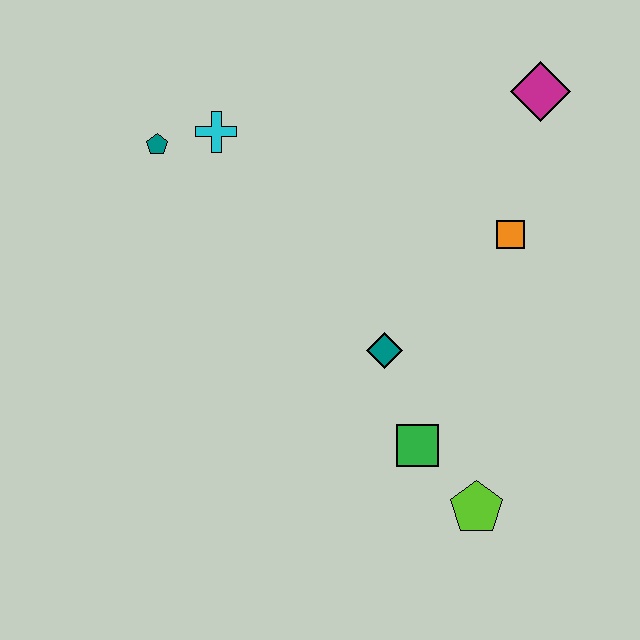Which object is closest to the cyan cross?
The teal pentagon is closest to the cyan cross.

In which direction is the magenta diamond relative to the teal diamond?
The magenta diamond is above the teal diamond.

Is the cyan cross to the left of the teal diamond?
Yes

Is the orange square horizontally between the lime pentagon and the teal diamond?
No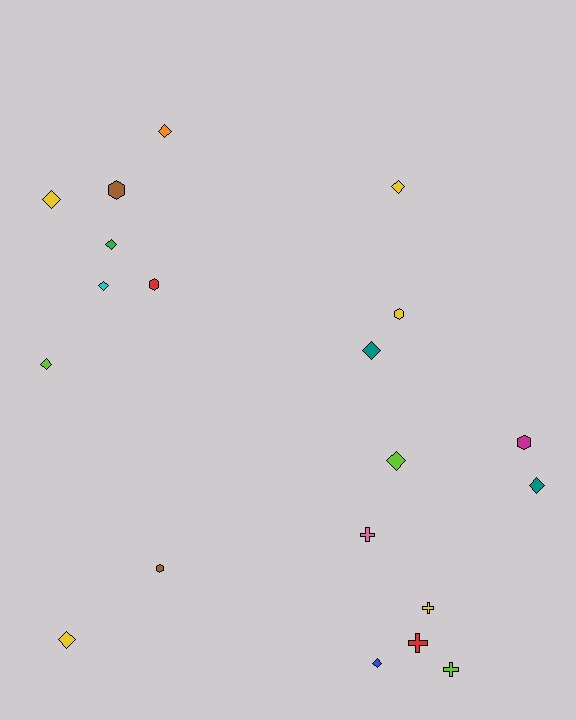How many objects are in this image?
There are 20 objects.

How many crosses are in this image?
There are 4 crosses.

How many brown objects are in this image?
There are 2 brown objects.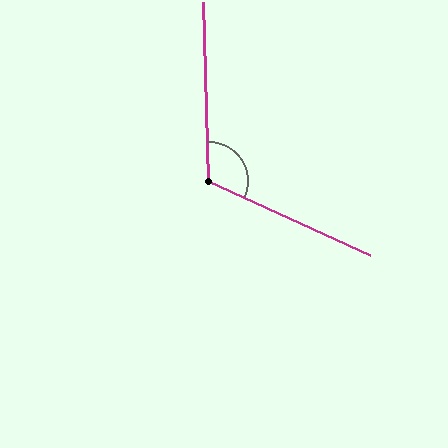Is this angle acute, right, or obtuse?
It is obtuse.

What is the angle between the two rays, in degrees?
Approximately 116 degrees.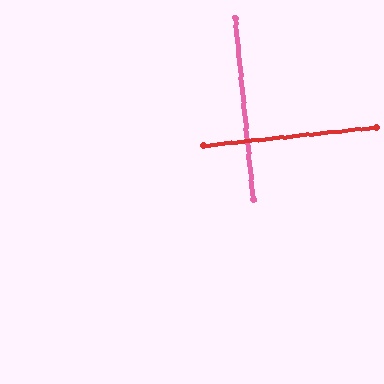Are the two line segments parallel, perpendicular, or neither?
Perpendicular — they meet at approximately 89°.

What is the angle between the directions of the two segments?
Approximately 89 degrees.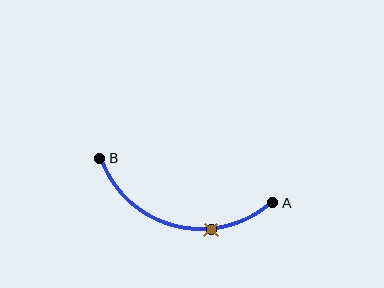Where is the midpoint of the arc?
The arc midpoint is the point on the curve farthest from the straight line joining A and B. It sits below that line.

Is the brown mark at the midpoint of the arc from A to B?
No. The brown mark lies on the arc but is closer to endpoint A. The arc midpoint would be at the point on the curve equidistant along the arc from both A and B.